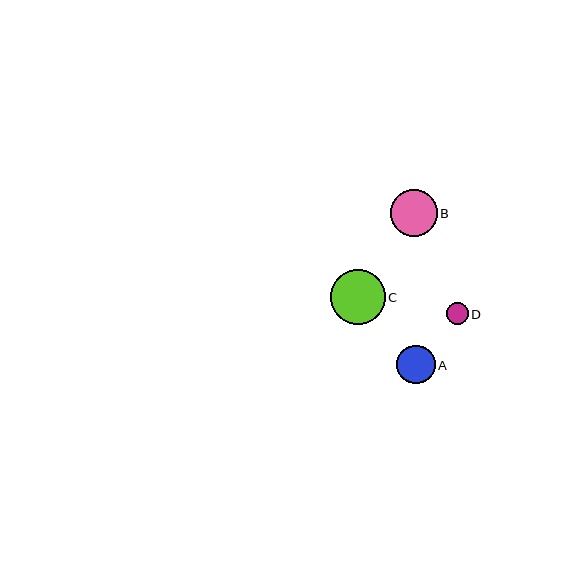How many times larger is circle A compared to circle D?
Circle A is approximately 1.8 times the size of circle D.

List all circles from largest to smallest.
From largest to smallest: C, B, A, D.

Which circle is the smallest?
Circle D is the smallest with a size of approximately 22 pixels.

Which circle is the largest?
Circle C is the largest with a size of approximately 55 pixels.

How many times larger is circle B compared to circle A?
Circle B is approximately 1.2 times the size of circle A.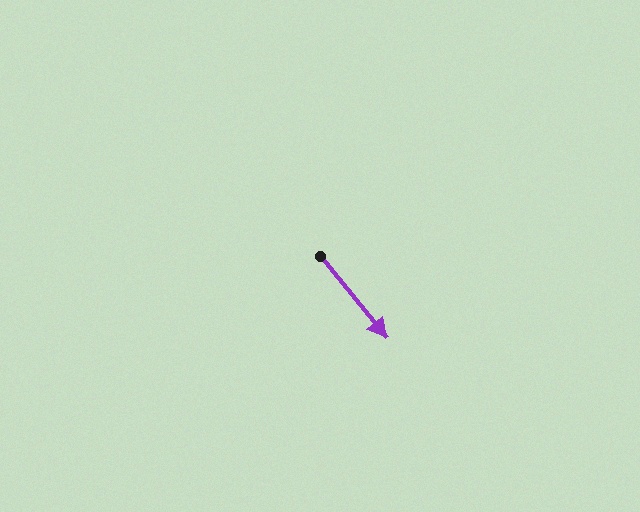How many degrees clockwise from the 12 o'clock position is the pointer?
Approximately 141 degrees.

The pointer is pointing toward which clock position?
Roughly 5 o'clock.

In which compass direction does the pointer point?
Southeast.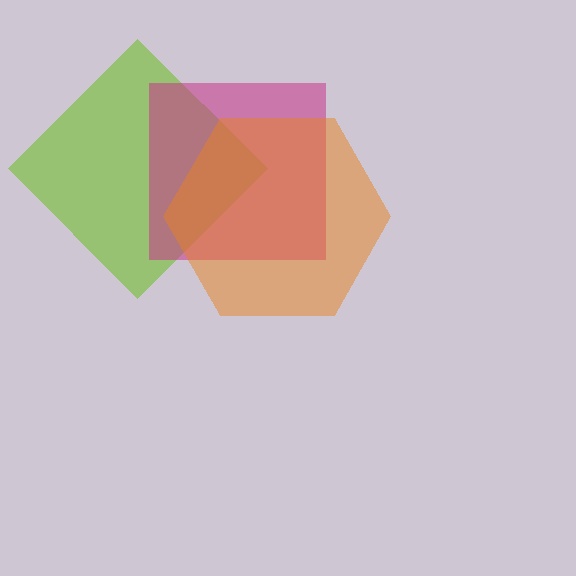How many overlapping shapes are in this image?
There are 3 overlapping shapes in the image.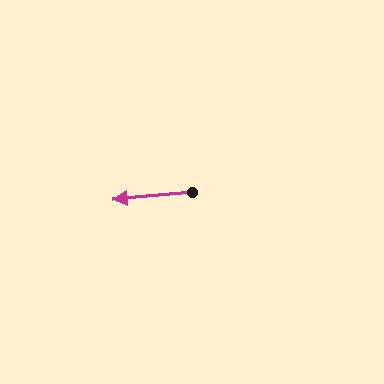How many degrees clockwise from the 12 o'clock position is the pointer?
Approximately 265 degrees.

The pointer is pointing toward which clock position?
Roughly 9 o'clock.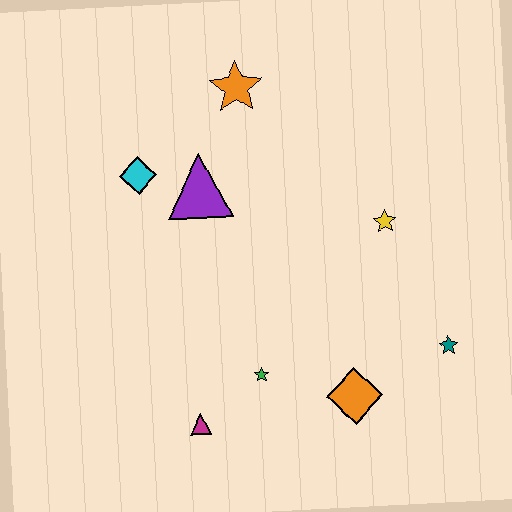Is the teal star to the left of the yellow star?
No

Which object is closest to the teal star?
The orange diamond is closest to the teal star.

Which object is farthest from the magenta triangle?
The orange star is farthest from the magenta triangle.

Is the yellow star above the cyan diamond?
No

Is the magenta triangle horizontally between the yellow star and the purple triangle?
No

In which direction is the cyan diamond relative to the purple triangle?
The cyan diamond is to the left of the purple triangle.